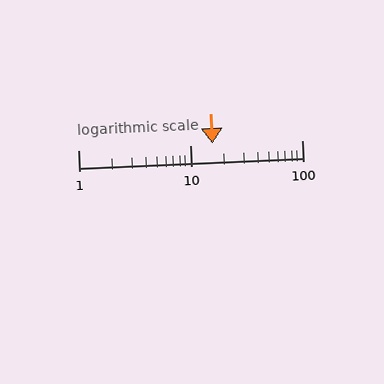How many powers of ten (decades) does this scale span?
The scale spans 2 decades, from 1 to 100.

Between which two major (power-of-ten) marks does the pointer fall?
The pointer is between 10 and 100.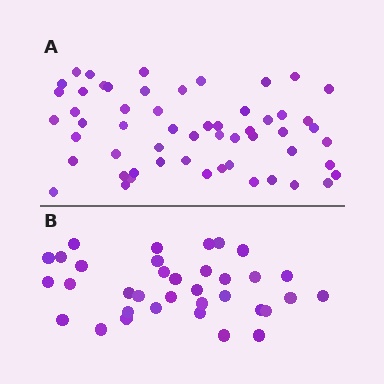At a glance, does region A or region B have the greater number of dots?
Region A (the top region) has more dots.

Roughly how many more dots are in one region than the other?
Region A has approximately 20 more dots than region B.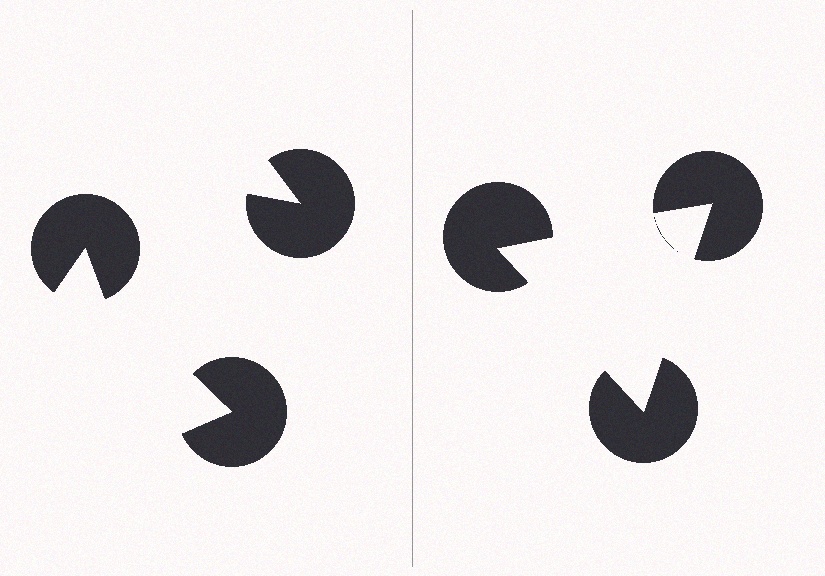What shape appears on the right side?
An illusory triangle.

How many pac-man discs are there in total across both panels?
6 — 3 on each side.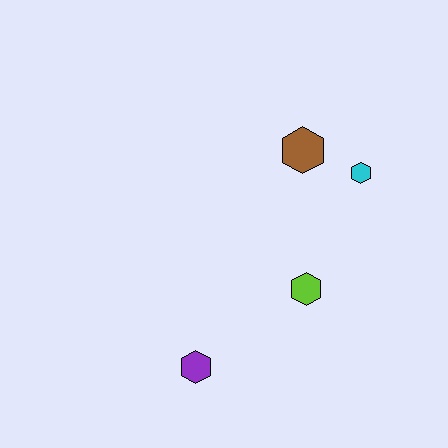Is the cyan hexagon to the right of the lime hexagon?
Yes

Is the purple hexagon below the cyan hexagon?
Yes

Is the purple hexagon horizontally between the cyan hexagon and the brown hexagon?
No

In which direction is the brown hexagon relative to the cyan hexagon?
The brown hexagon is to the left of the cyan hexagon.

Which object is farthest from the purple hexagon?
The cyan hexagon is farthest from the purple hexagon.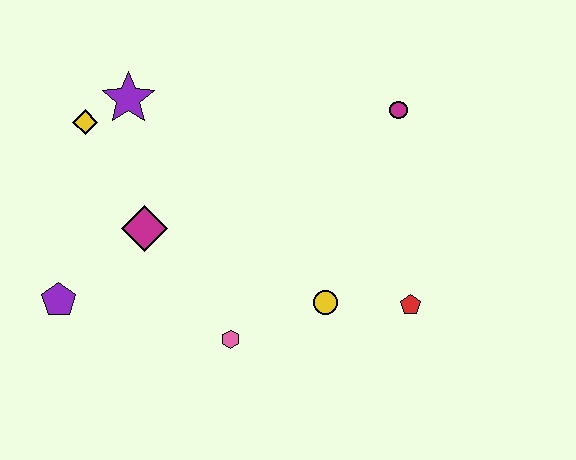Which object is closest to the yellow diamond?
The purple star is closest to the yellow diamond.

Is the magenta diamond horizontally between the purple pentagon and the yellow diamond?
No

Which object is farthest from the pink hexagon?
The magenta circle is farthest from the pink hexagon.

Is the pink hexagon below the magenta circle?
Yes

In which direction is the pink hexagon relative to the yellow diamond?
The pink hexagon is below the yellow diamond.